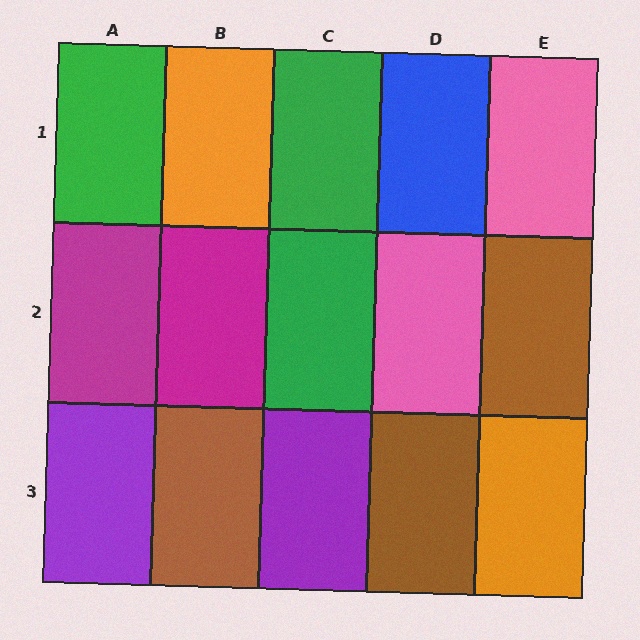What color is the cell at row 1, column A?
Green.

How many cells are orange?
2 cells are orange.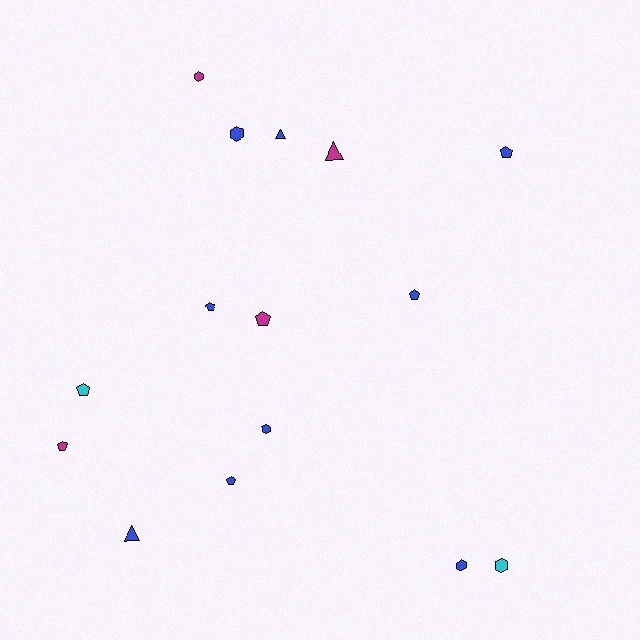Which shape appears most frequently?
Pentagon, with 7 objects.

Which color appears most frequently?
Blue, with 9 objects.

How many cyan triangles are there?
There are no cyan triangles.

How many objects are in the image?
There are 15 objects.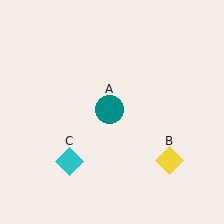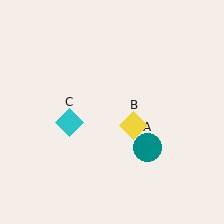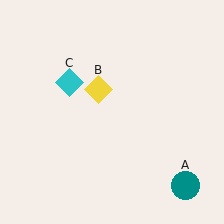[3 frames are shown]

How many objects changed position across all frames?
3 objects changed position: teal circle (object A), yellow diamond (object B), cyan diamond (object C).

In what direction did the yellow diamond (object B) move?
The yellow diamond (object B) moved up and to the left.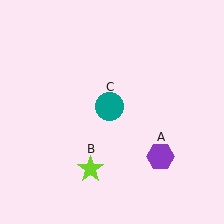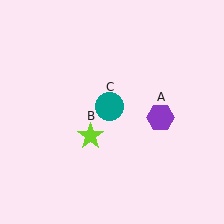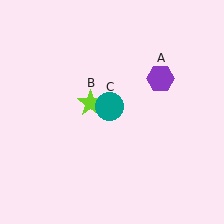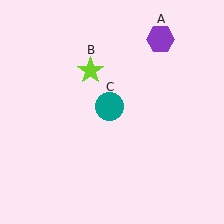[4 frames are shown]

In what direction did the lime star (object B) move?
The lime star (object B) moved up.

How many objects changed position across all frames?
2 objects changed position: purple hexagon (object A), lime star (object B).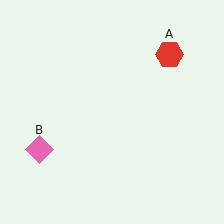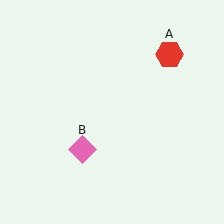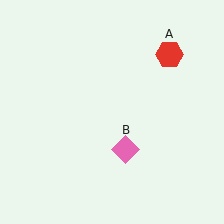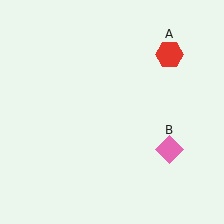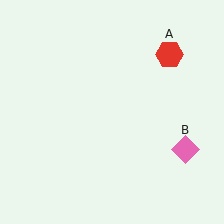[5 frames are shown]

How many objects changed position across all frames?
1 object changed position: pink diamond (object B).